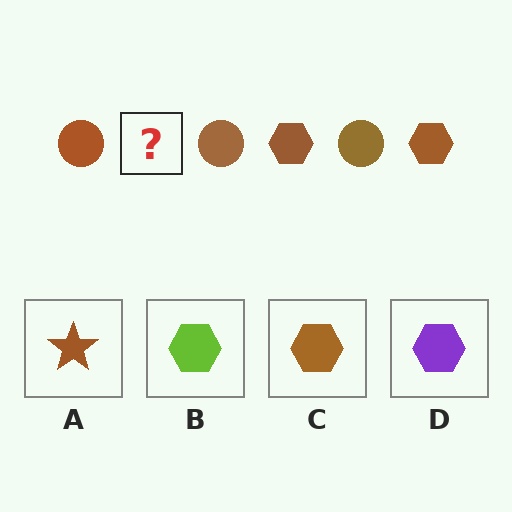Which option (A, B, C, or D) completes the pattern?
C.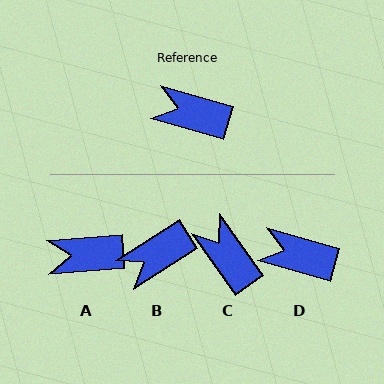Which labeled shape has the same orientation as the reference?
D.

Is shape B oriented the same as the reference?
No, it is off by about 49 degrees.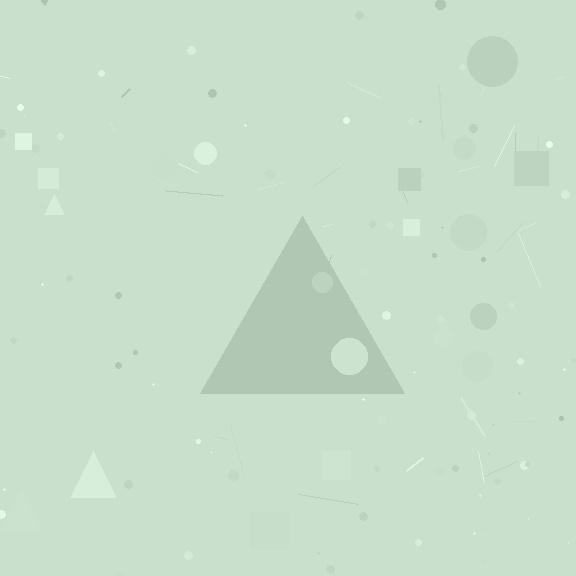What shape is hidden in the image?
A triangle is hidden in the image.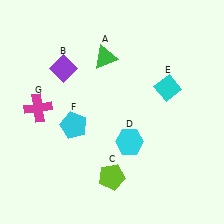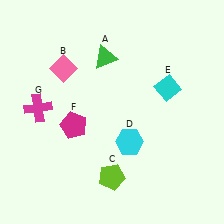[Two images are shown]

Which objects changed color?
B changed from purple to pink. F changed from cyan to magenta.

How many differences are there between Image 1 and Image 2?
There are 2 differences between the two images.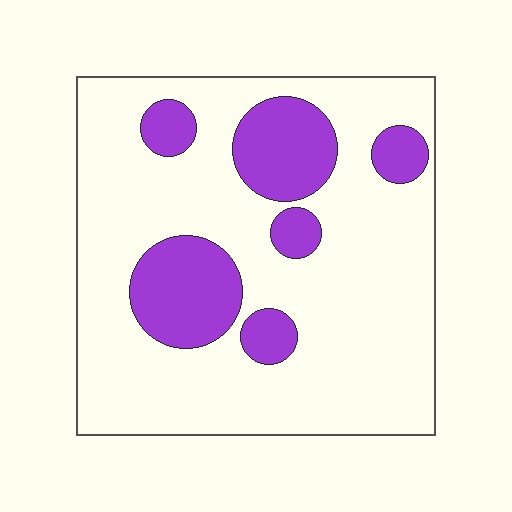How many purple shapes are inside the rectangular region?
6.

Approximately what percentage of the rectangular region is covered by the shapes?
Approximately 20%.